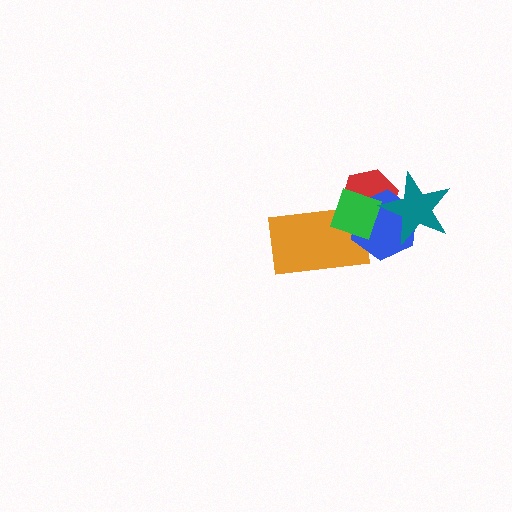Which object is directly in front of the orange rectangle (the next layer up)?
The blue hexagon is directly in front of the orange rectangle.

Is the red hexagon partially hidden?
Yes, it is partially covered by another shape.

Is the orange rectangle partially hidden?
Yes, it is partially covered by another shape.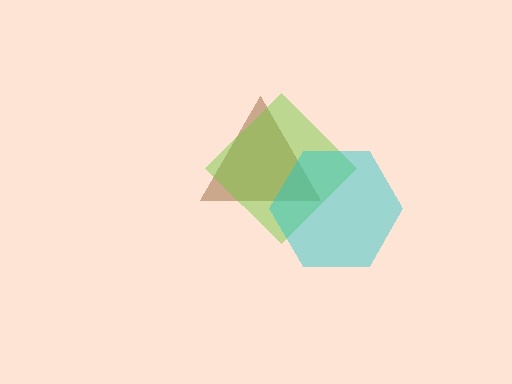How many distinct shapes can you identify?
There are 3 distinct shapes: a brown triangle, a lime diamond, a cyan hexagon.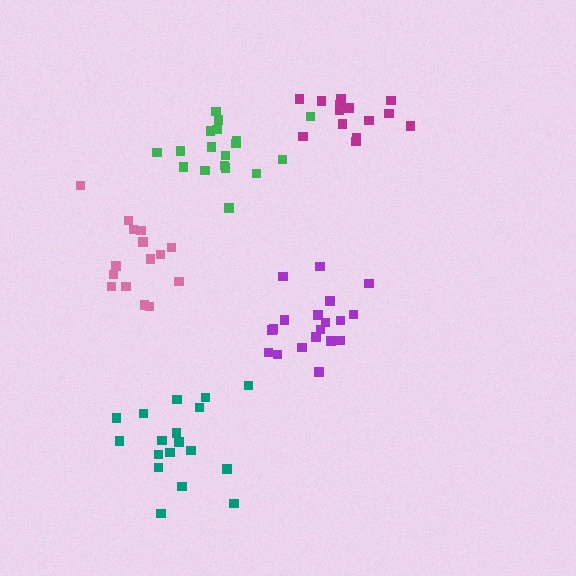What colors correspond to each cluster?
The clusters are colored: pink, magenta, purple, teal, green.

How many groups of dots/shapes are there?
There are 5 groups.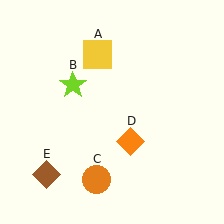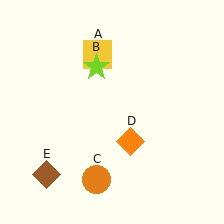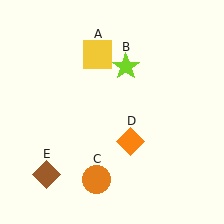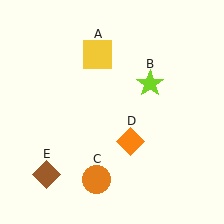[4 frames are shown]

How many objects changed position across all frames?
1 object changed position: lime star (object B).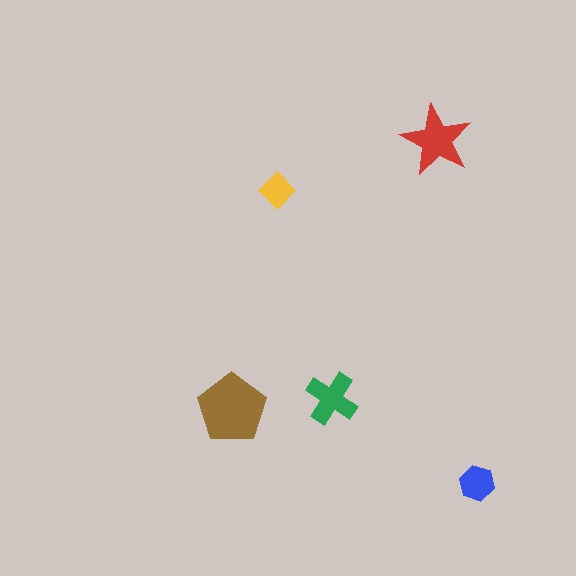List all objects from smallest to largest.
The yellow diamond, the blue hexagon, the green cross, the red star, the brown pentagon.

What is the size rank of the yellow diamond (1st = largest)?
5th.